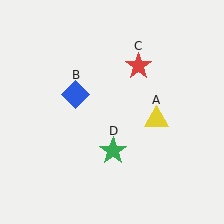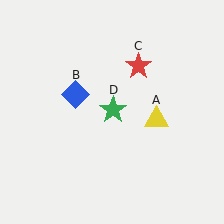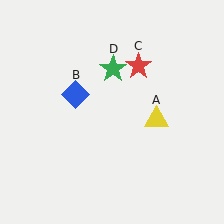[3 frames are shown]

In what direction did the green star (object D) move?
The green star (object D) moved up.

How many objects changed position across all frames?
1 object changed position: green star (object D).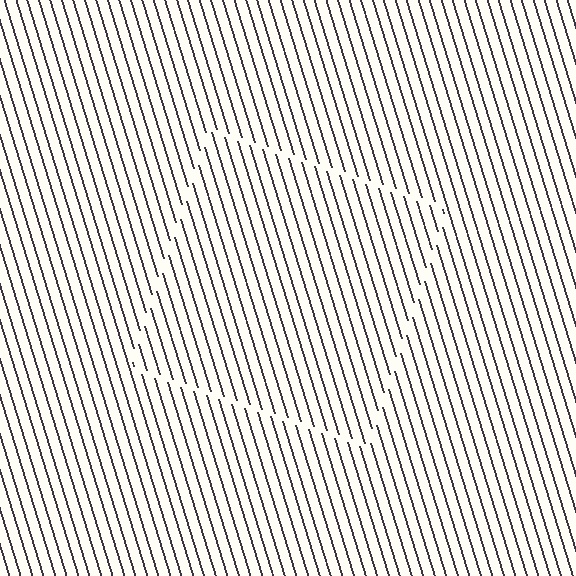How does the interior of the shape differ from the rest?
The interior of the shape contains the same grating, shifted by half a period — the contour is defined by the phase discontinuity where line-ends from the inner and outer gratings abut.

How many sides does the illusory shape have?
4 sides — the line-ends trace a square.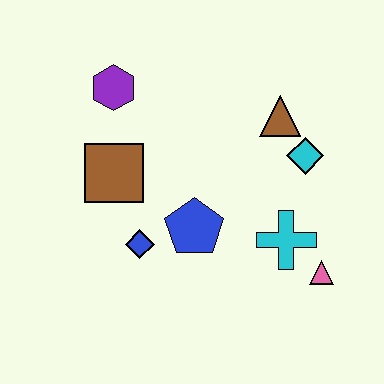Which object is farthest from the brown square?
The pink triangle is farthest from the brown square.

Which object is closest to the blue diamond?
The blue pentagon is closest to the blue diamond.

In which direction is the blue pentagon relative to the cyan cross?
The blue pentagon is to the left of the cyan cross.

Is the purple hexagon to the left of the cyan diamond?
Yes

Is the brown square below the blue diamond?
No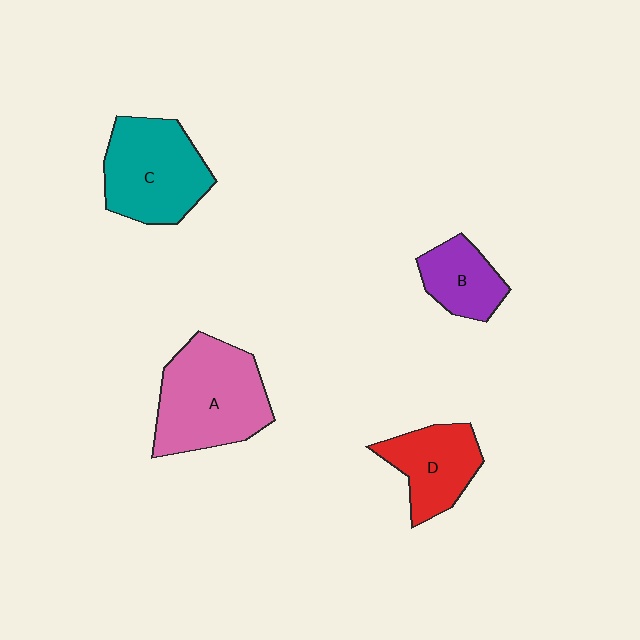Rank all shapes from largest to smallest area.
From largest to smallest: A (pink), C (teal), D (red), B (purple).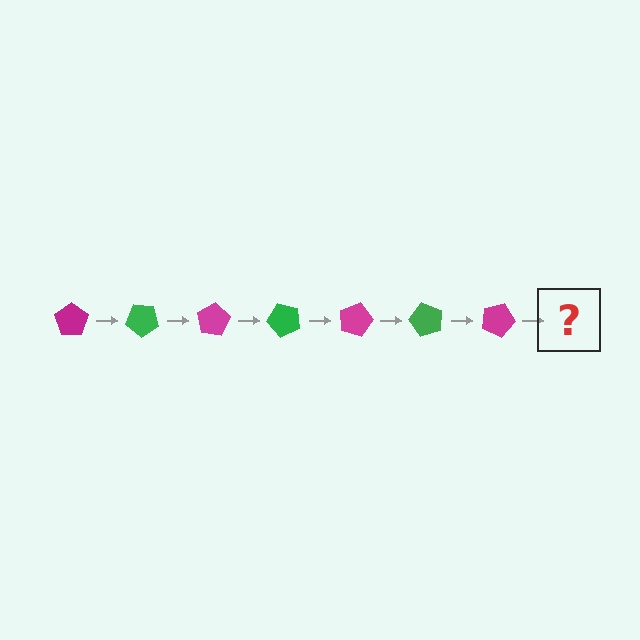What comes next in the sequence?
The next element should be a green pentagon, rotated 280 degrees from the start.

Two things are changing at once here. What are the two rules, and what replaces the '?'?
The two rules are that it rotates 40 degrees each step and the color cycles through magenta and green. The '?' should be a green pentagon, rotated 280 degrees from the start.